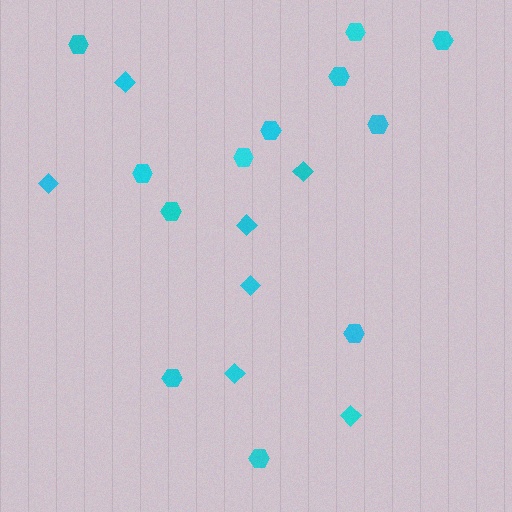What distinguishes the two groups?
There are 2 groups: one group of diamonds (7) and one group of hexagons (12).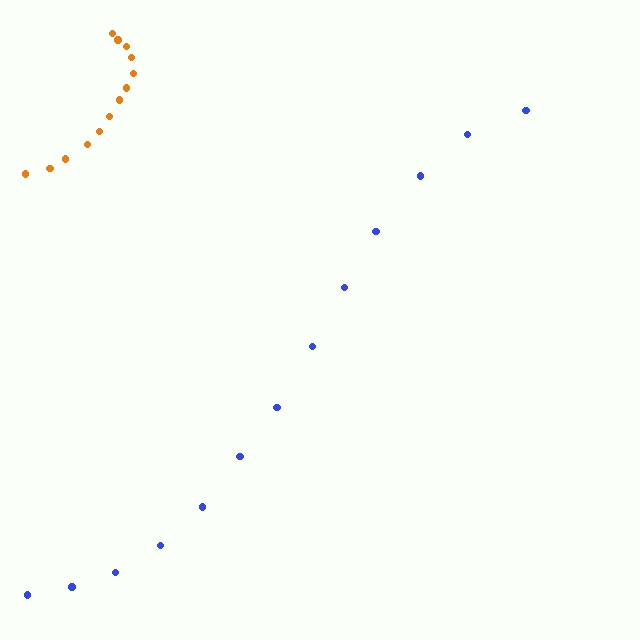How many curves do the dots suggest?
There are 2 distinct paths.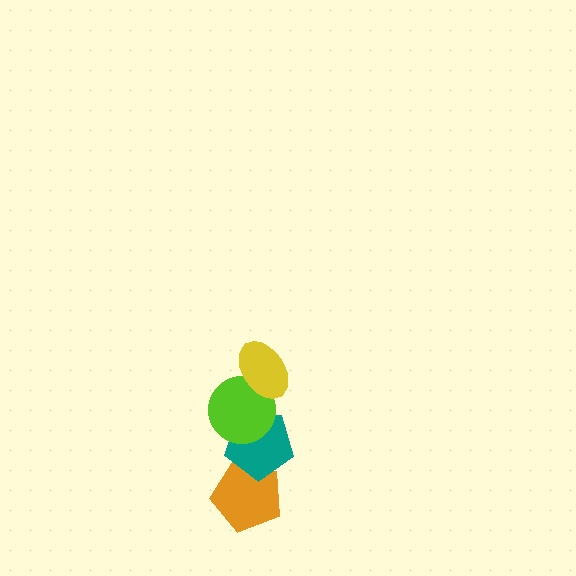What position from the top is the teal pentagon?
The teal pentagon is 3rd from the top.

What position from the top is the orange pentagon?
The orange pentagon is 4th from the top.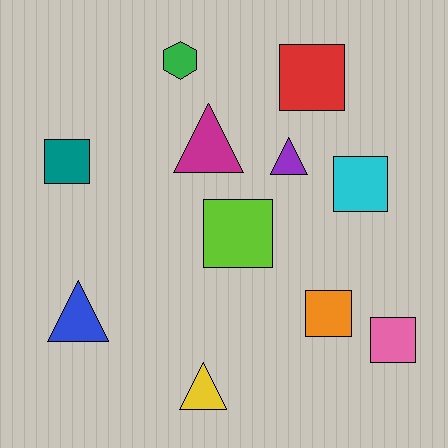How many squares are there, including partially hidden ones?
There are 6 squares.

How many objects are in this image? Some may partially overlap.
There are 11 objects.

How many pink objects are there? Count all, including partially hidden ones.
There is 1 pink object.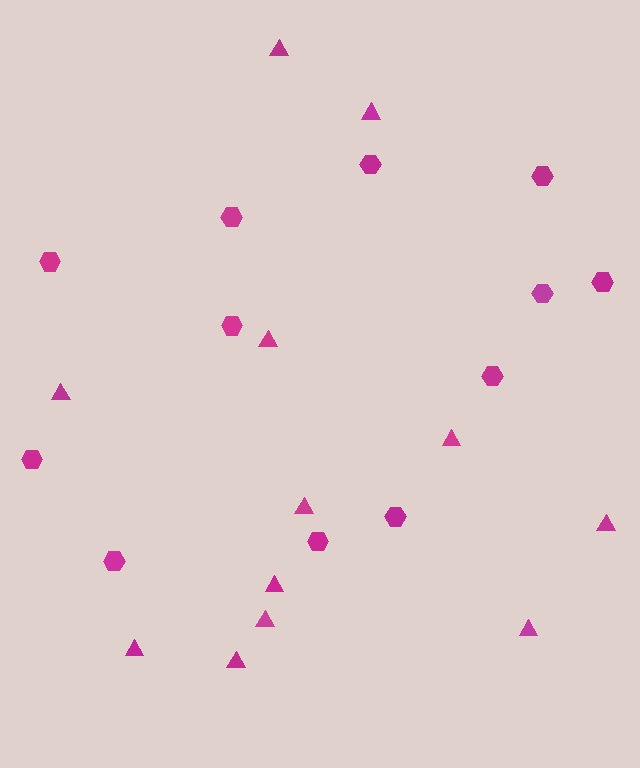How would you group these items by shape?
There are 2 groups: one group of hexagons (12) and one group of triangles (12).